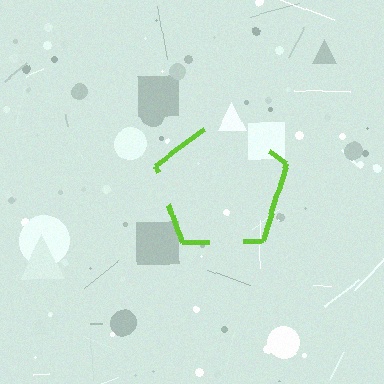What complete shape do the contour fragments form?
The contour fragments form a pentagon.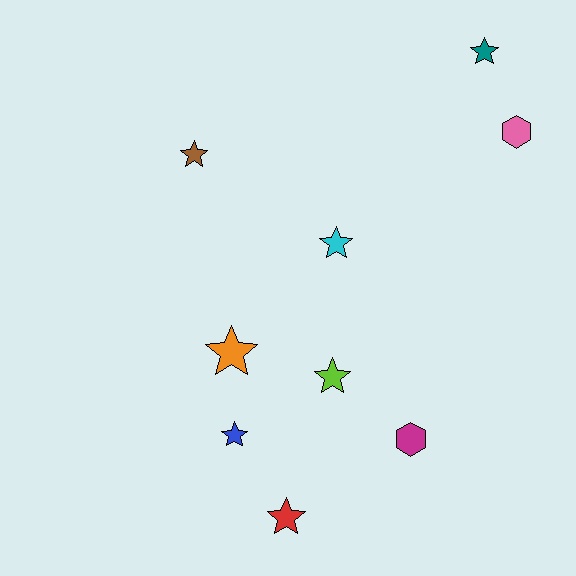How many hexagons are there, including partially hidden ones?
There are 2 hexagons.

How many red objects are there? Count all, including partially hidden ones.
There is 1 red object.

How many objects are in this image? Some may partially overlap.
There are 9 objects.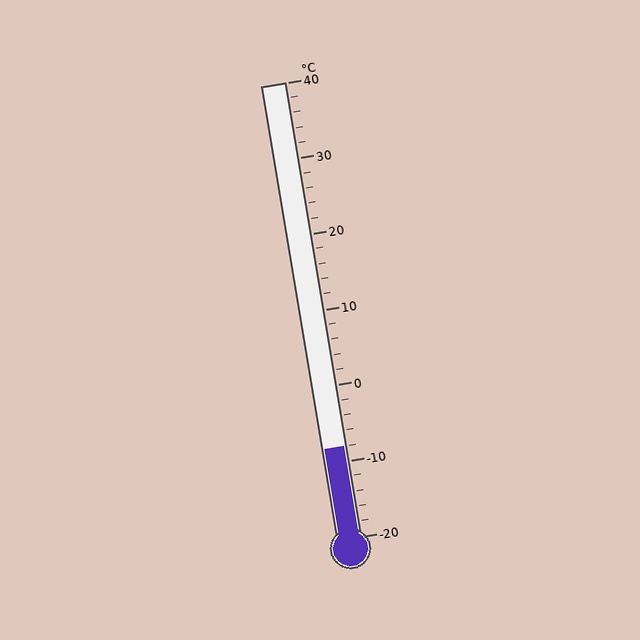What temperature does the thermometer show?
The thermometer shows approximately -8°C.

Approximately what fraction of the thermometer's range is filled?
The thermometer is filled to approximately 20% of its range.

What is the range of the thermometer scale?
The thermometer scale ranges from -20°C to 40°C.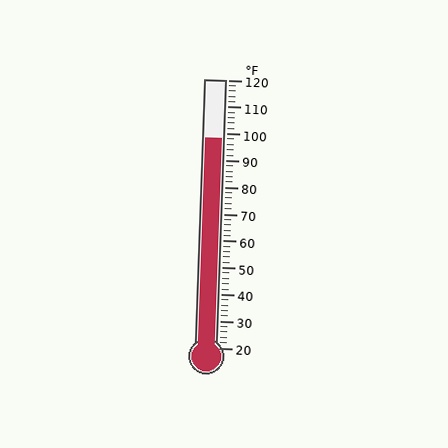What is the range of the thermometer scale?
The thermometer scale ranges from 20°F to 120°F.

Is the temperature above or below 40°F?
The temperature is above 40°F.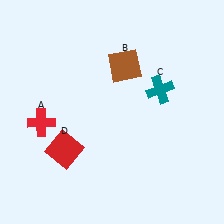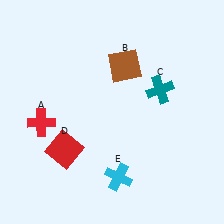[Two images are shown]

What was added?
A cyan cross (E) was added in Image 2.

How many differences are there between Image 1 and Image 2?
There is 1 difference between the two images.